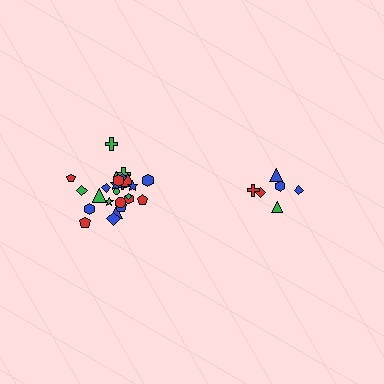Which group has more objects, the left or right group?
The left group.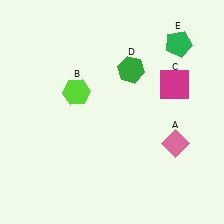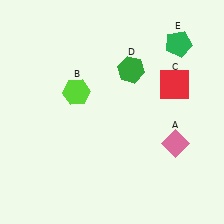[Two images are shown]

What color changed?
The square (C) changed from magenta in Image 1 to red in Image 2.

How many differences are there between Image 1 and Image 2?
There is 1 difference between the two images.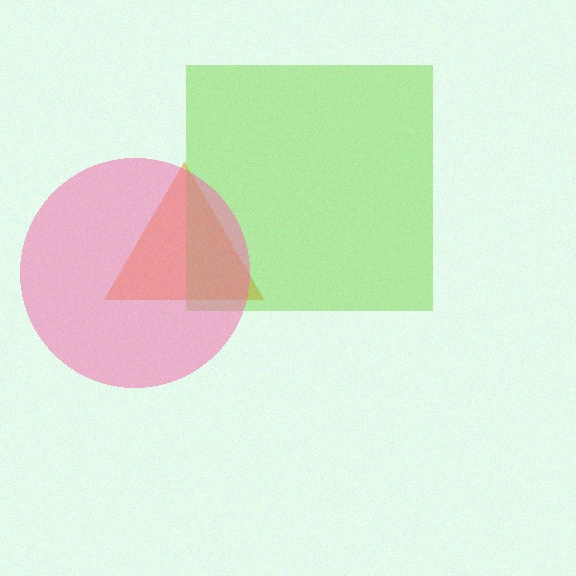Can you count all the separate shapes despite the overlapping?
Yes, there are 3 separate shapes.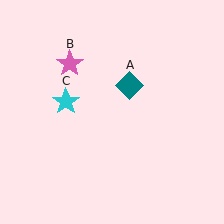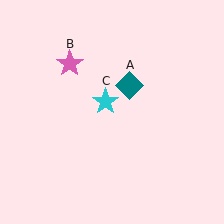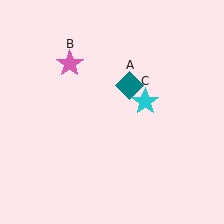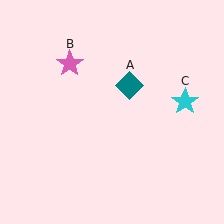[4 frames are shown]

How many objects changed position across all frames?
1 object changed position: cyan star (object C).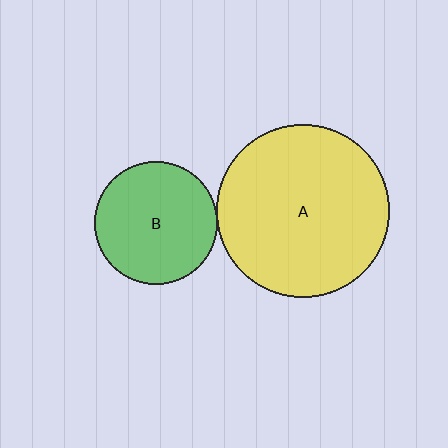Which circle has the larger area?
Circle A (yellow).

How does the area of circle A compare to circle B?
Approximately 2.0 times.